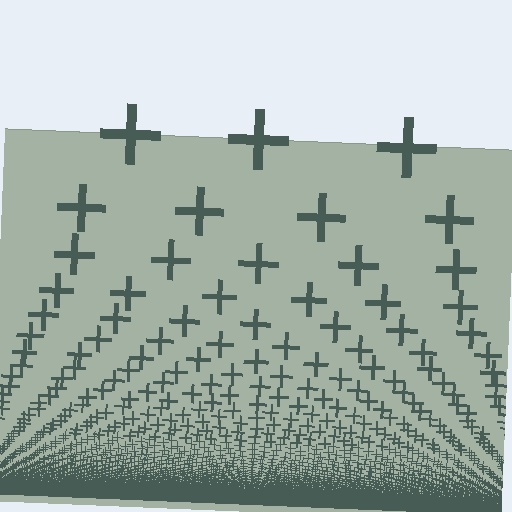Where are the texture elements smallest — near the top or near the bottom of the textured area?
Near the bottom.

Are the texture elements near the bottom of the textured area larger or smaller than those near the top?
Smaller. The gradient is inverted — elements near the bottom are smaller and denser.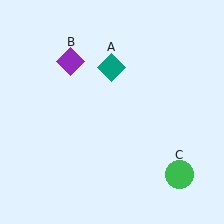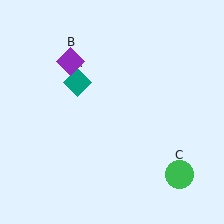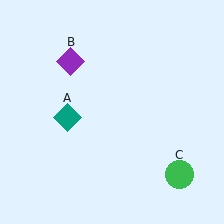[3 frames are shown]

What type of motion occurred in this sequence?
The teal diamond (object A) rotated counterclockwise around the center of the scene.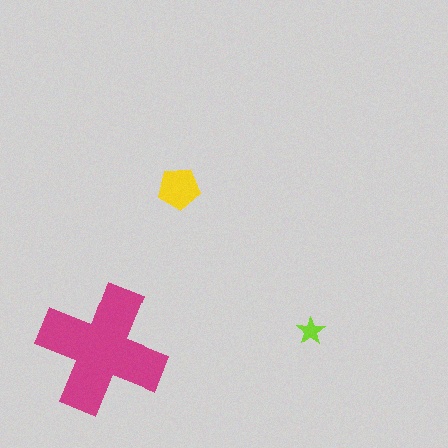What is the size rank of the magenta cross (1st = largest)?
1st.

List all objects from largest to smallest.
The magenta cross, the yellow pentagon, the lime star.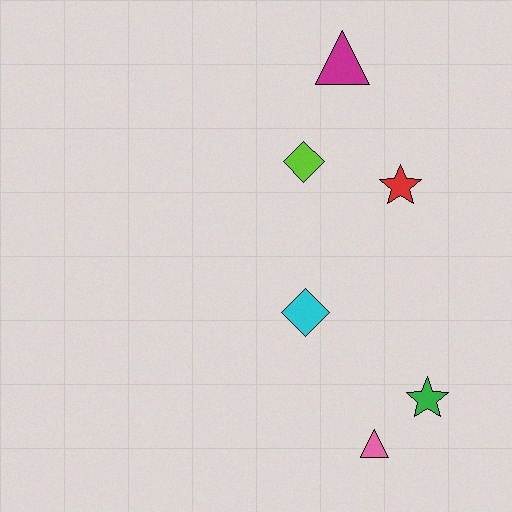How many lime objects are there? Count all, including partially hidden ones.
There is 1 lime object.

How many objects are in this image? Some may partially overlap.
There are 6 objects.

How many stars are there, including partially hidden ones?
There are 2 stars.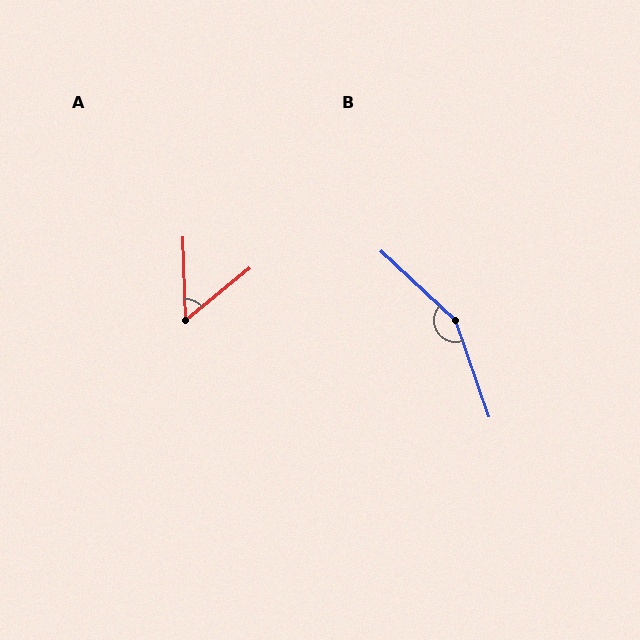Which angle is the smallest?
A, at approximately 52 degrees.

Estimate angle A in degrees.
Approximately 52 degrees.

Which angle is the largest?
B, at approximately 152 degrees.